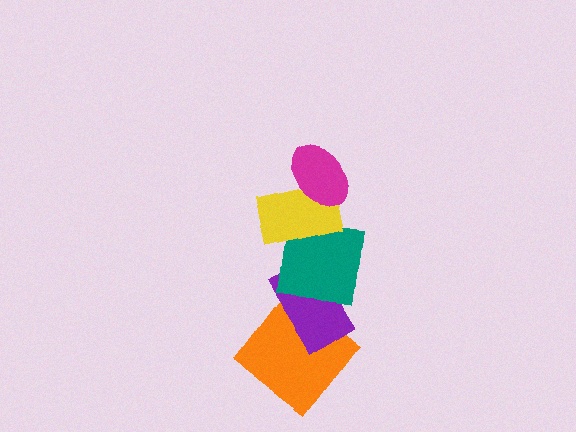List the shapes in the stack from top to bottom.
From top to bottom: the magenta ellipse, the yellow rectangle, the teal square, the purple rectangle, the orange diamond.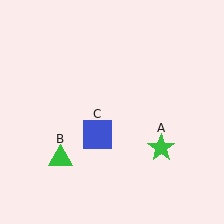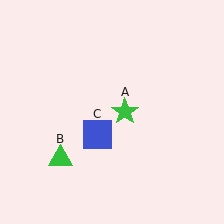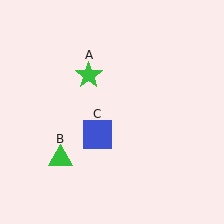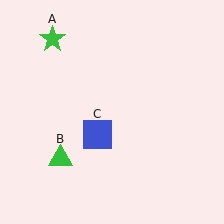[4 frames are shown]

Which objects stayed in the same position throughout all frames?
Green triangle (object B) and blue square (object C) remained stationary.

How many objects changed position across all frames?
1 object changed position: green star (object A).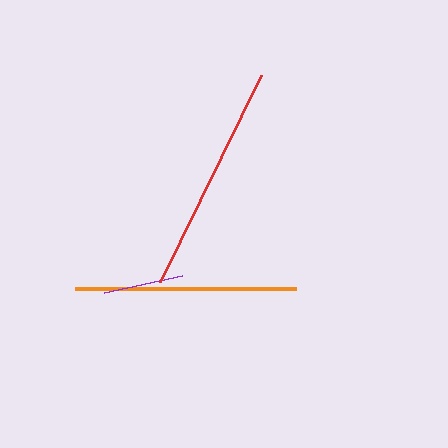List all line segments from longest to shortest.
From longest to shortest: red, orange, purple.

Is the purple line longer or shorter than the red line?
The red line is longer than the purple line.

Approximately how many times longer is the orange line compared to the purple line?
The orange line is approximately 2.8 times the length of the purple line.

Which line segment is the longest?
The red line is the longest at approximately 230 pixels.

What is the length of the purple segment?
The purple segment is approximately 79 pixels long.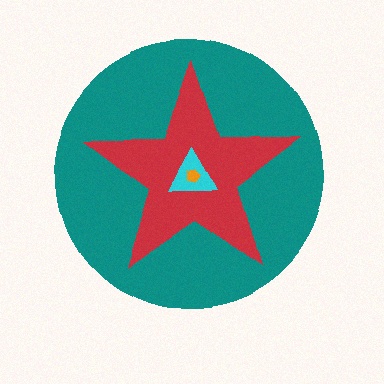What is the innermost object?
The orange pentagon.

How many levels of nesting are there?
4.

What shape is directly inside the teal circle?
The red star.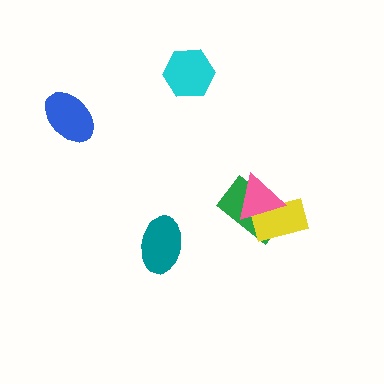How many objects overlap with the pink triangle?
2 objects overlap with the pink triangle.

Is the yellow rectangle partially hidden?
Yes, it is partially covered by another shape.